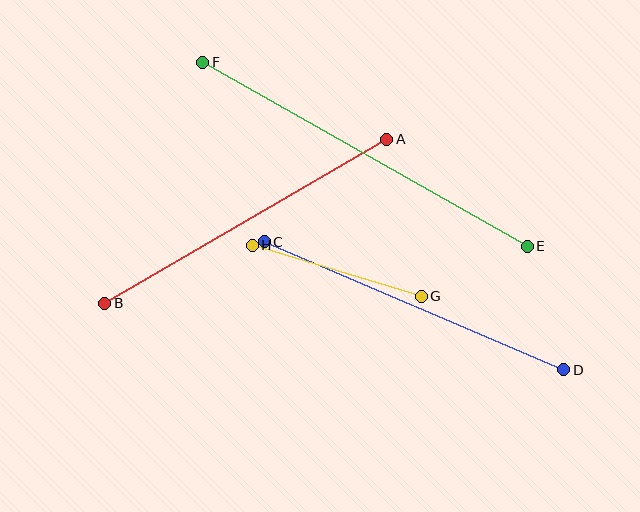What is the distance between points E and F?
The distance is approximately 373 pixels.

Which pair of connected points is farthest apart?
Points E and F are farthest apart.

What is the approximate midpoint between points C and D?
The midpoint is at approximately (414, 306) pixels.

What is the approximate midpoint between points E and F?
The midpoint is at approximately (365, 154) pixels.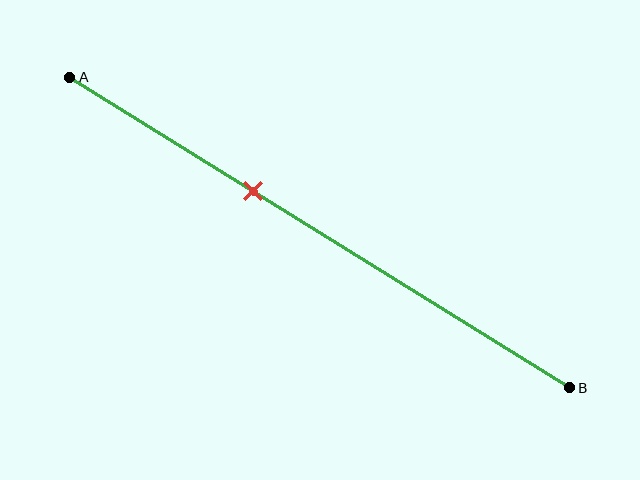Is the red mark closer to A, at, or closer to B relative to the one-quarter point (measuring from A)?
The red mark is closer to point B than the one-quarter point of segment AB.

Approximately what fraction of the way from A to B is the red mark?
The red mark is approximately 35% of the way from A to B.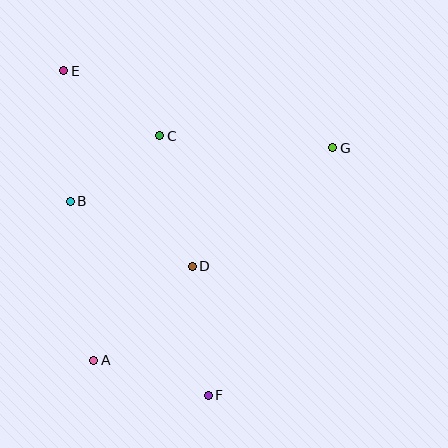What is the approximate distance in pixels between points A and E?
The distance between A and E is approximately 291 pixels.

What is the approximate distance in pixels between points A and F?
The distance between A and F is approximately 120 pixels.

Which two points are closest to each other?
Points B and C are closest to each other.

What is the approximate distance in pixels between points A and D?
The distance between A and D is approximately 136 pixels.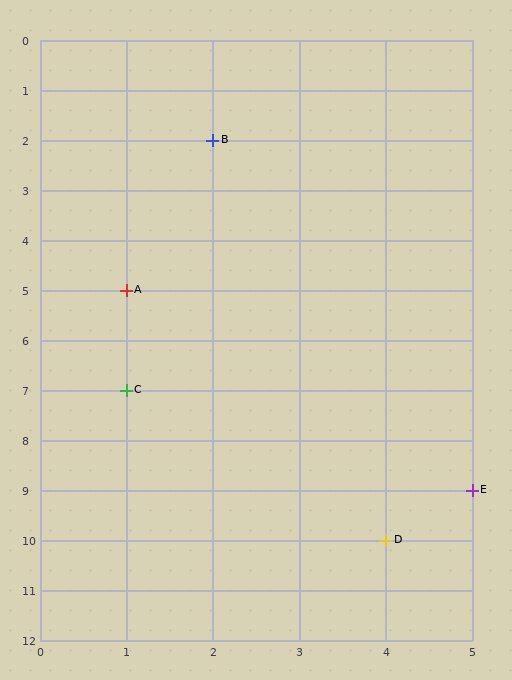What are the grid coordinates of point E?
Point E is at grid coordinates (5, 9).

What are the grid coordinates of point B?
Point B is at grid coordinates (2, 2).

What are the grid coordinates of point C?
Point C is at grid coordinates (1, 7).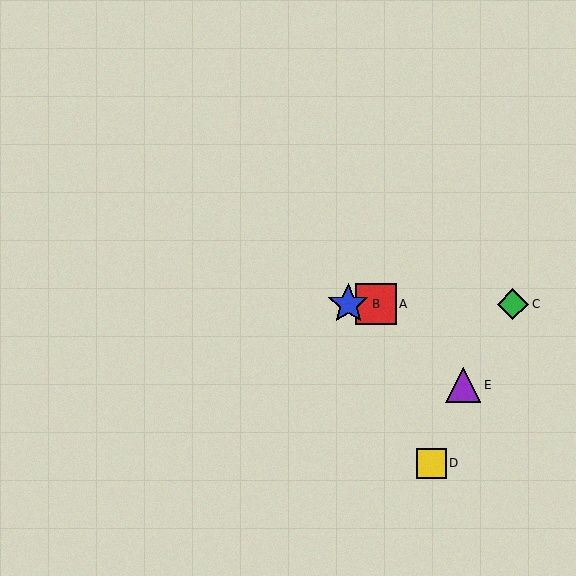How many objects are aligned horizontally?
3 objects (A, B, C) are aligned horizontally.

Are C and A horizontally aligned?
Yes, both are at y≈304.